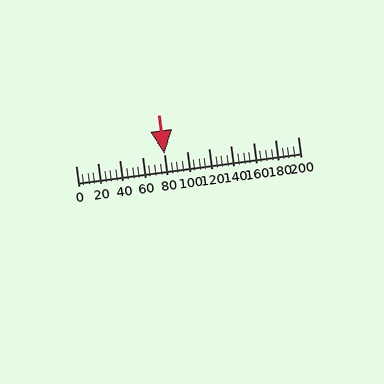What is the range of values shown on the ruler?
The ruler shows values from 0 to 200.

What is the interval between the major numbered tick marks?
The major tick marks are spaced 20 units apart.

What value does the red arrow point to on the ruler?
The red arrow points to approximately 80.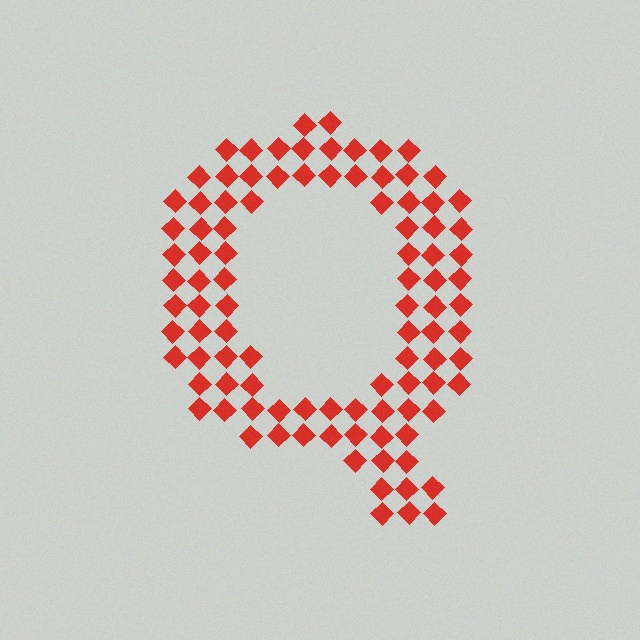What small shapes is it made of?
It is made of small diamonds.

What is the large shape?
The large shape is the letter Q.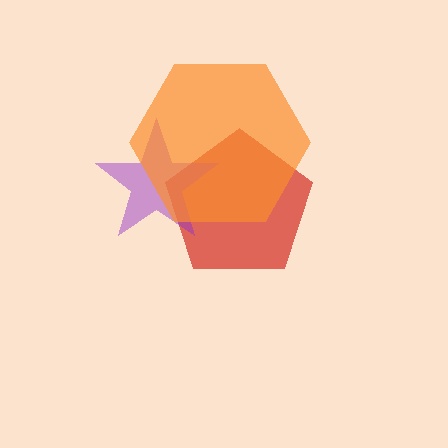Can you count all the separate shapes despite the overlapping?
Yes, there are 3 separate shapes.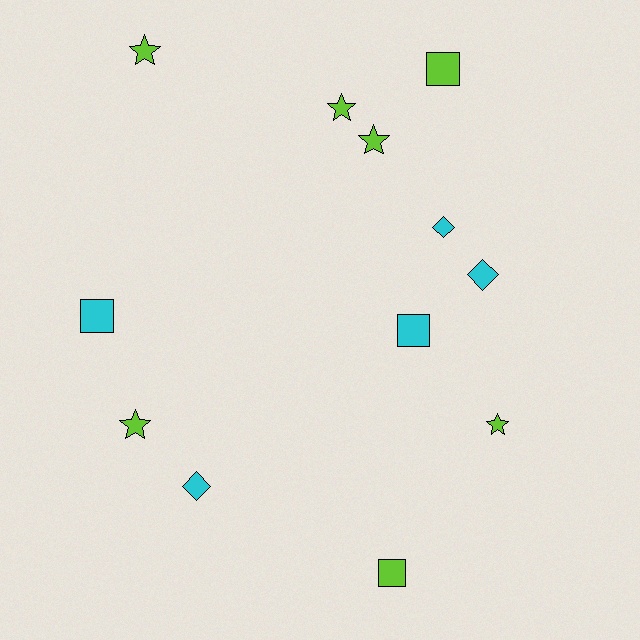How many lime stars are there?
There are 5 lime stars.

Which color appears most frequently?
Lime, with 7 objects.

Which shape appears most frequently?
Star, with 5 objects.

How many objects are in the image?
There are 12 objects.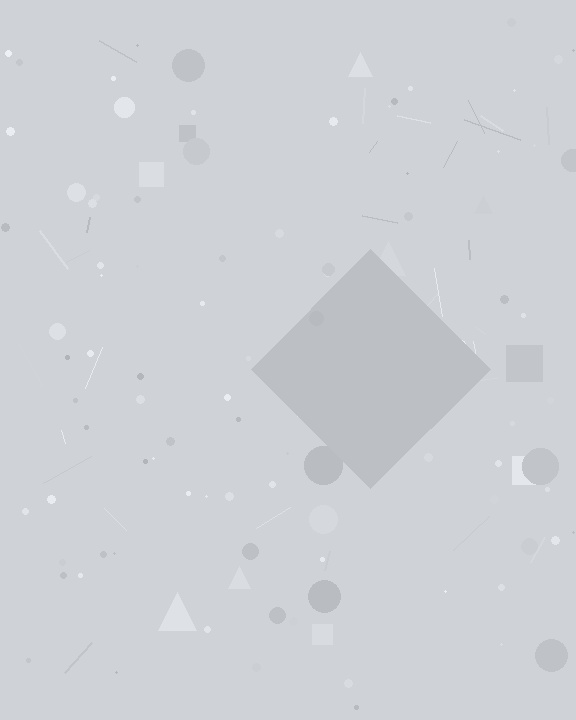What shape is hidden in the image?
A diamond is hidden in the image.